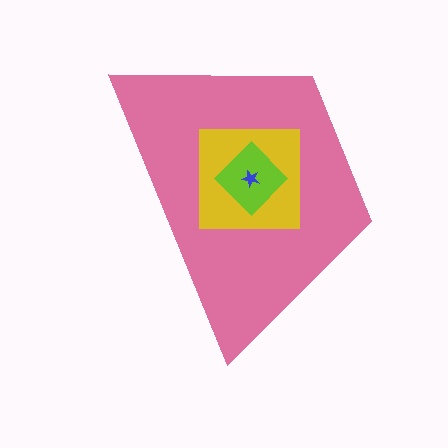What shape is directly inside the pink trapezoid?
The yellow square.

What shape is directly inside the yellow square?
The lime diamond.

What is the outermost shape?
The pink trapezoid.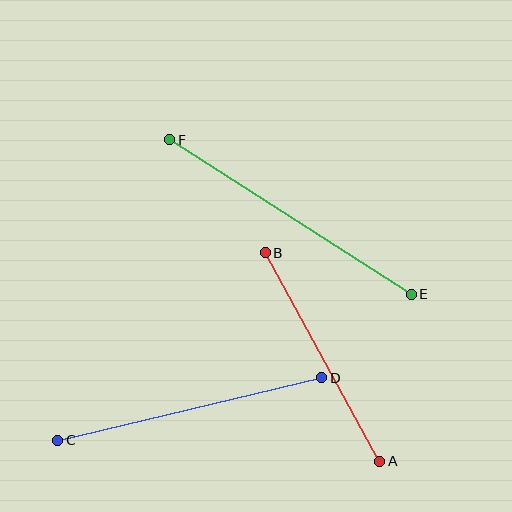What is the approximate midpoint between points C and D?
The midpoint is at approximately (190, 409) pixels.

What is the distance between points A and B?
The distance is approximately 238 pixels.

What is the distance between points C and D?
The distance is approximately 271 pixels.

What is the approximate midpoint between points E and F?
The midpoint is at approximately (290, 217) pixels.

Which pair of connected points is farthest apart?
Points E and F are farthest apart.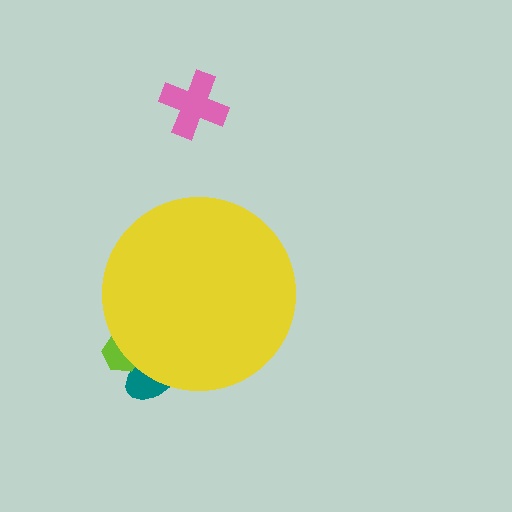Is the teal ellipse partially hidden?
Yes, the teal ellipse is partially hidden behind the yellow circle.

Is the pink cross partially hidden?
No, the pink cross is fully visible.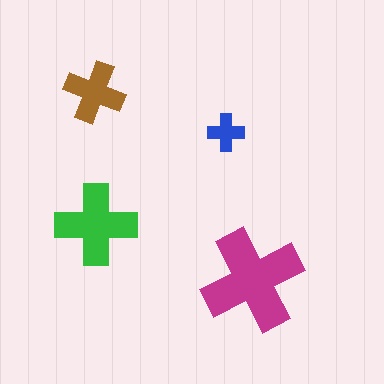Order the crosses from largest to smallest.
the magenta one, the green one, the brown one, the blue one.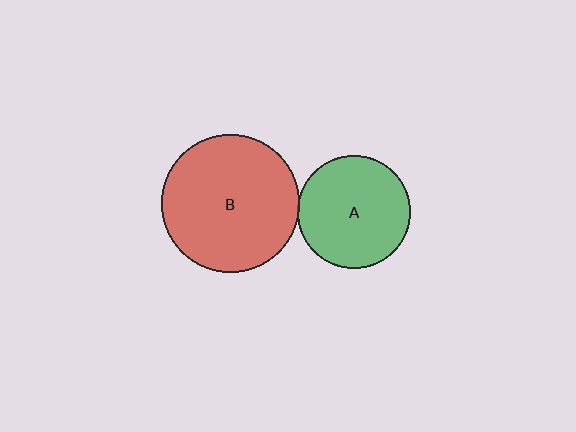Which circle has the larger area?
Circle B (red).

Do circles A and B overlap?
Yes.